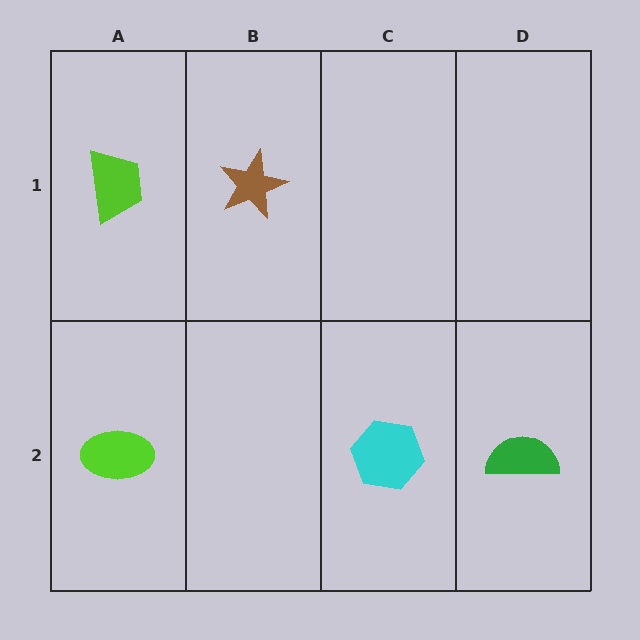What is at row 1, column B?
A brown star.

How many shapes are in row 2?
3 shapes.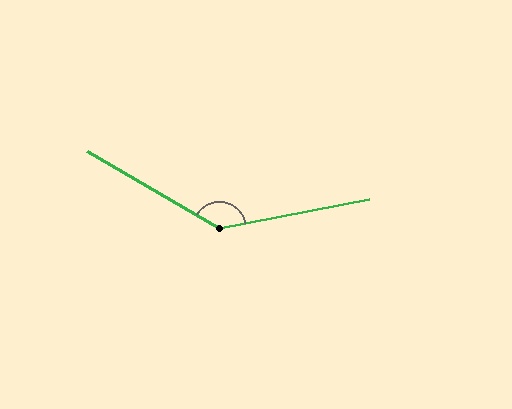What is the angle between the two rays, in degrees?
Approximately 139 degrees.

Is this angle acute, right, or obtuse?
It is obtuse.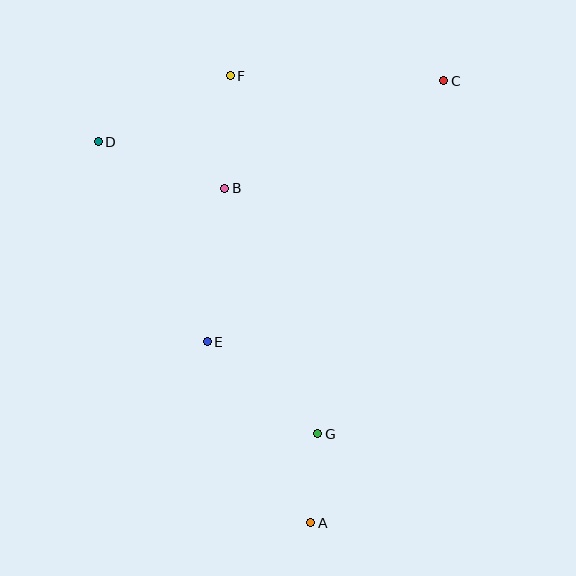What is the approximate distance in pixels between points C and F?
The distance between C and F is approximately 213 pixels.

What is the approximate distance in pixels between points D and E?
The distance between D and E is approximately 228 pixels.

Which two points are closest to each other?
Points A and G are closest to each other.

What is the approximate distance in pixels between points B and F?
The distance between B and F is approximately 113 pixels.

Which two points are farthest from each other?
Points A and C are farthest from each other.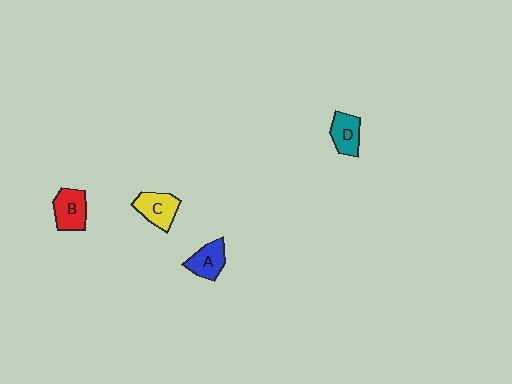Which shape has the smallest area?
Shape D (teal).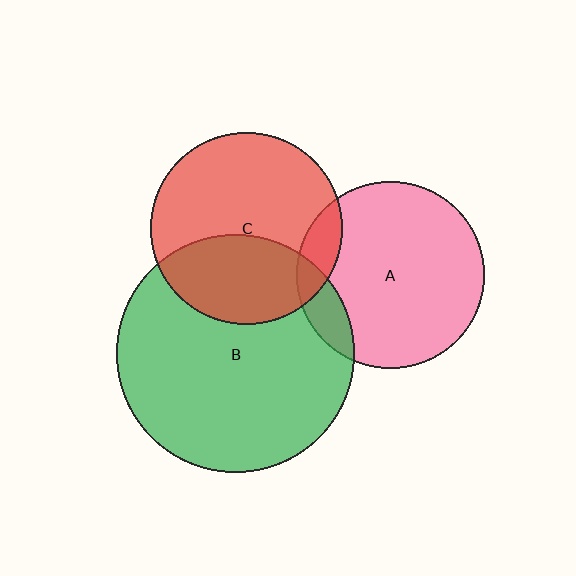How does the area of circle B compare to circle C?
Approximately 1.5 times.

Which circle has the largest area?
Circle B (green).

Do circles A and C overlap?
Yes.